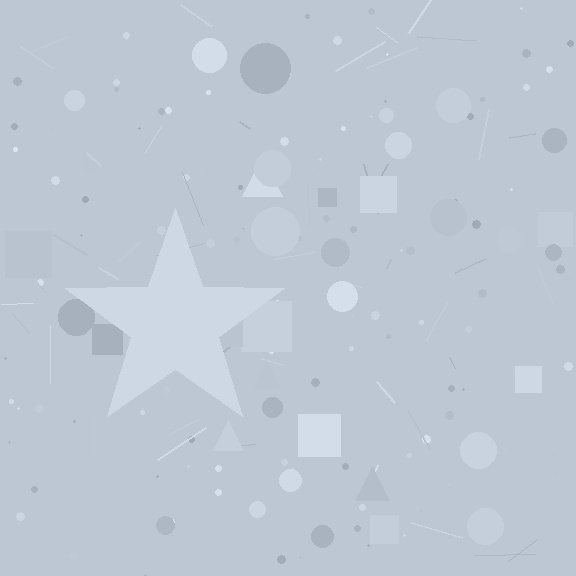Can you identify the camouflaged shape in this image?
The camouflaged shape is a star.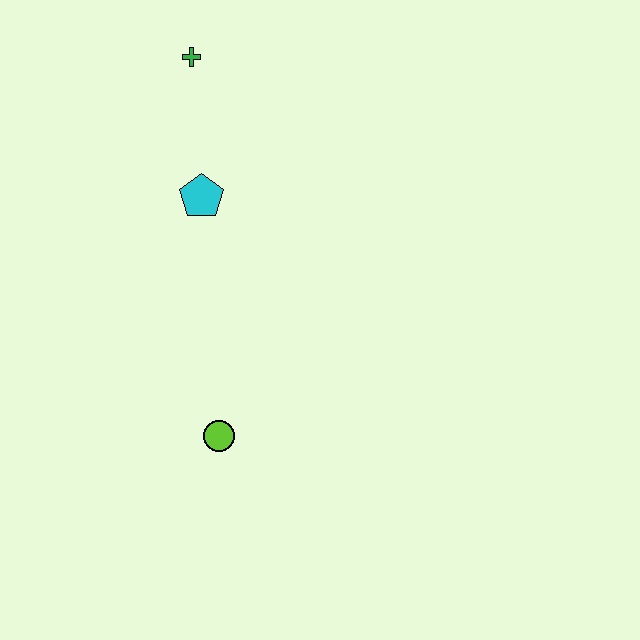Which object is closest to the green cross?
The cyan pentagon is closest to the green cross.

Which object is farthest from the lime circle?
The green cross is farthest from the lime circle.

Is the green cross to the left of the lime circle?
Yes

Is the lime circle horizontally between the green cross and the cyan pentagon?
No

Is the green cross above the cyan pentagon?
Yes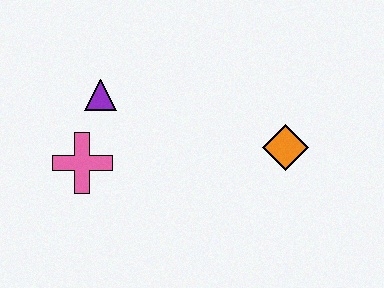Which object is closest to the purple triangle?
The pink cross is closest to the purple triangle.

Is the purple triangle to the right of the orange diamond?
No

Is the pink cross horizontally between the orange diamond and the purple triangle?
No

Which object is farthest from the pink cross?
The orange diamond is farthest from the pink cross.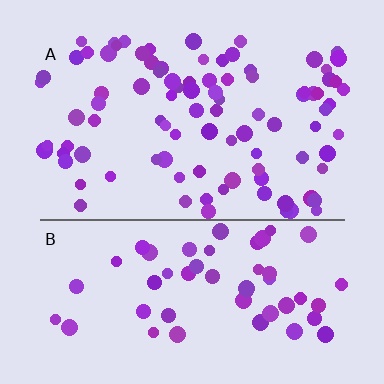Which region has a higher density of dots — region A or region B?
A (the top).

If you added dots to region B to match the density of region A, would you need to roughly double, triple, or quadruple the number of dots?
Approximately double.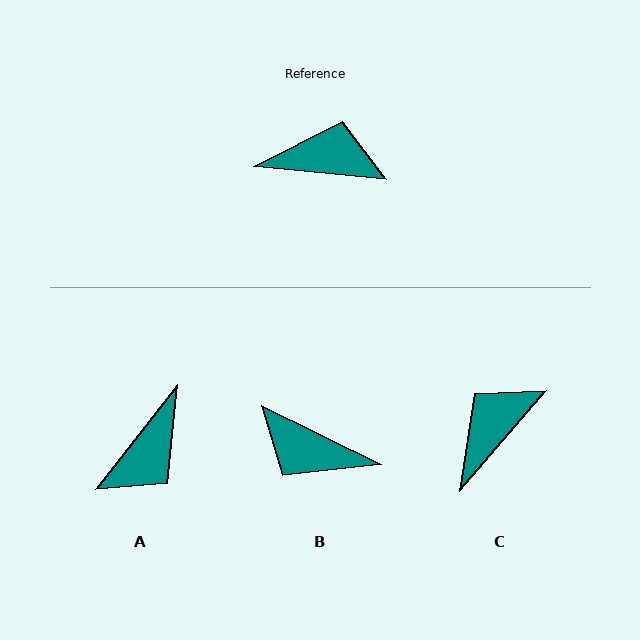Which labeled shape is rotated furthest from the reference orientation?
B, about 160 degrees away.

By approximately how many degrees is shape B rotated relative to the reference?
Approximately 160 degrees counter-clockwise.